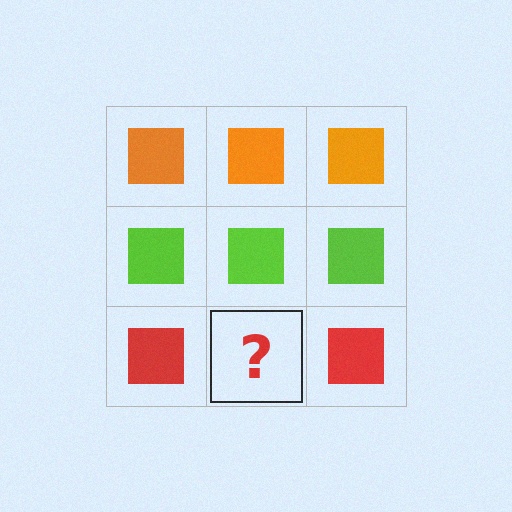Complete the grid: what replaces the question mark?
The question mark should be replaced with a red square.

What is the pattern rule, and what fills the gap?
The rule is that each row has a consistent color. The gap should be filled with a red square.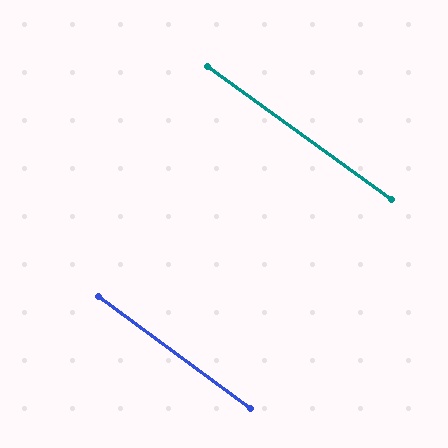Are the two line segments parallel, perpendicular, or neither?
Parallel — their directions differ by only 0.7°.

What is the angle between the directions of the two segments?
Approximately 1 degree.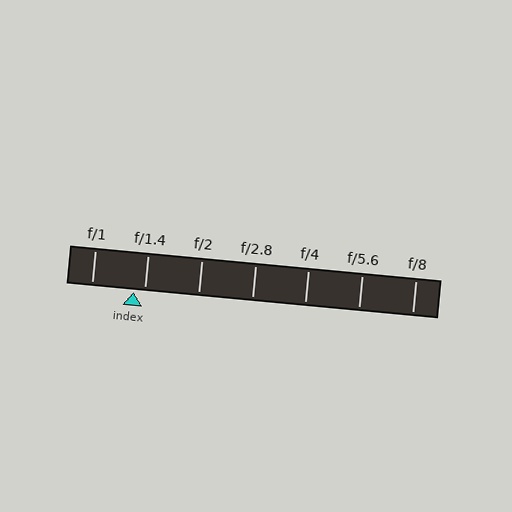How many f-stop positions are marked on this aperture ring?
There are 7 f-stop positions marked.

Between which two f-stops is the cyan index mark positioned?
The index mark is between f/1 and f/1.4.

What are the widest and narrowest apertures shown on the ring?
The widest aperture shown is f/1 and the narrowest is f/8.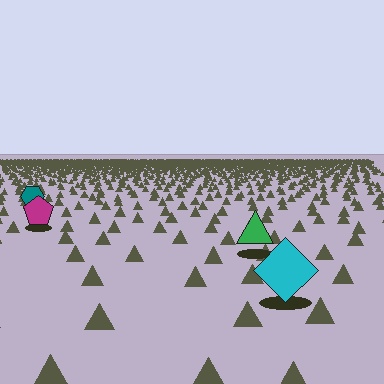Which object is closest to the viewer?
The cyan diamond is closest. The texture marks near it are larger and more spread out.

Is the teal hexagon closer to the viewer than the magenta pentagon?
No. The magenta pentagon is closer — you can tell from the texture gradient: the ground texture is coarser near it.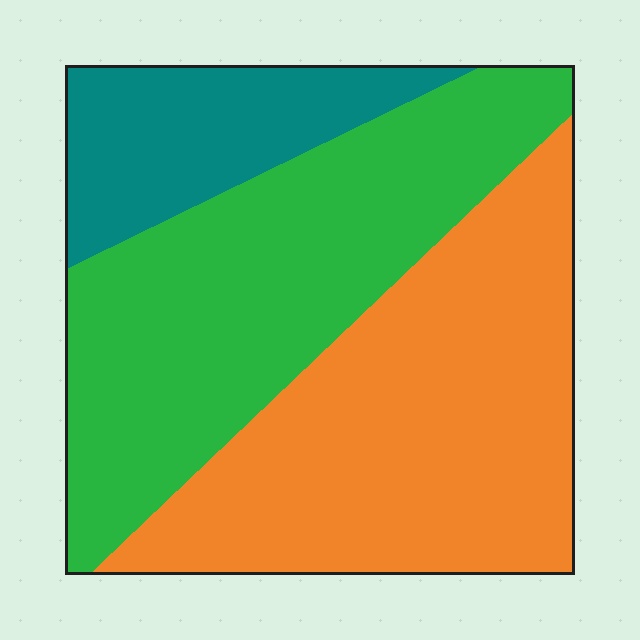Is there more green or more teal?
Green.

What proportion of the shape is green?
Green covers about 40% of the shape.